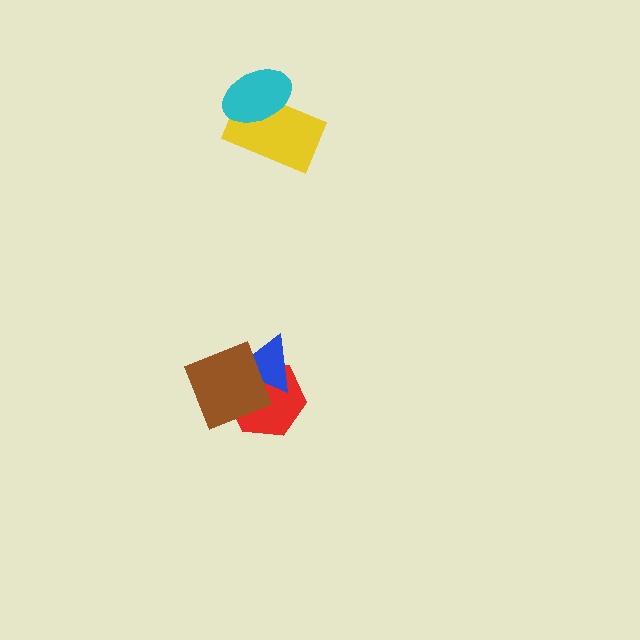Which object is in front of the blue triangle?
The brown diamond is in front of the blue triangle.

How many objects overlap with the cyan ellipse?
1 object overlaps with the cyan ellipse.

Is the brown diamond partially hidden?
No, no other shape covers it.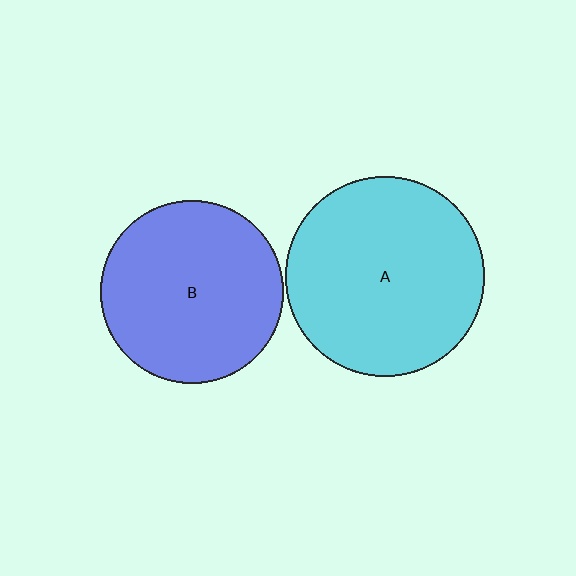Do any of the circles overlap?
No, none of the circles overlap.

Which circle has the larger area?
Circle A (cyan).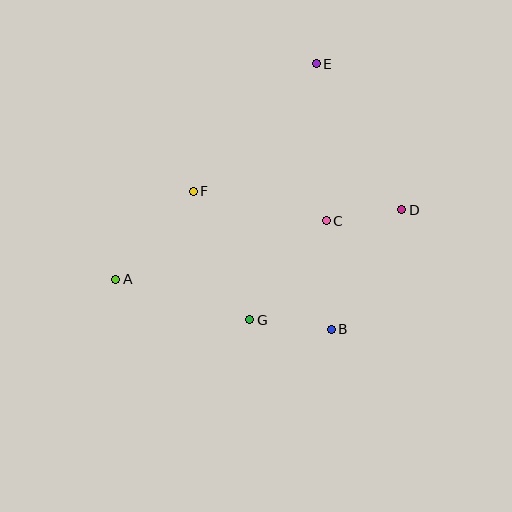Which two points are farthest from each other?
Points A and D are farthest from each other.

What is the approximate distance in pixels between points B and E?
The distance between B and E is approximately 266 pixels.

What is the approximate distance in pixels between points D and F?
The distance between D and F is approximately 209 pixels.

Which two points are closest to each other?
Points C and D are closest to each other.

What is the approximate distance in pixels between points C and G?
The distance between C and G is approximately 125 pixels.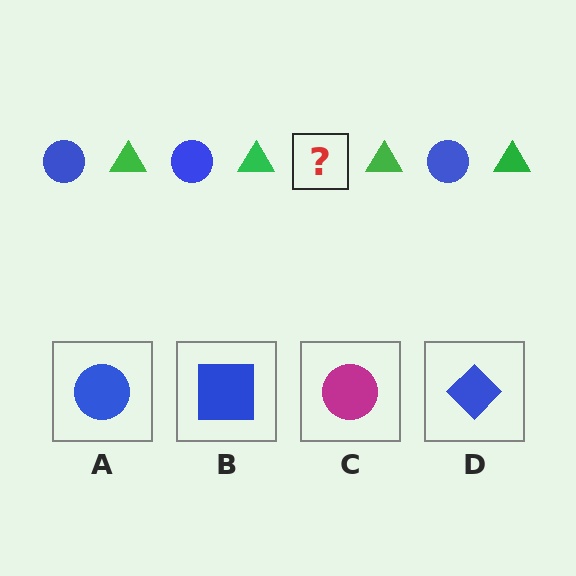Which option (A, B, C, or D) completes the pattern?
A.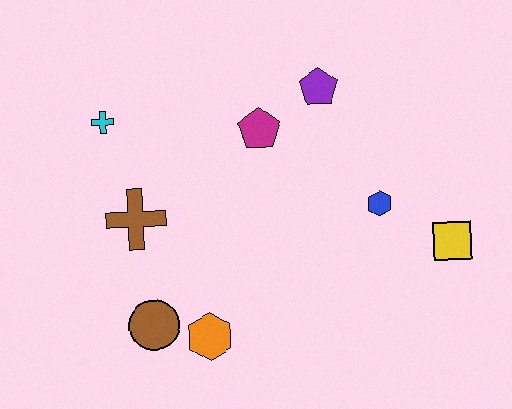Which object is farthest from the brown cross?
The yellow square is farthest from the brown cross.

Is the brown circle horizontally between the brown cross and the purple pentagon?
Yes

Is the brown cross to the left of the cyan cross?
No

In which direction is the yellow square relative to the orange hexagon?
The yellow square is to the right of the orange hexagon.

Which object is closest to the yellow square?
The blue hexagon is closest to the yellow square.